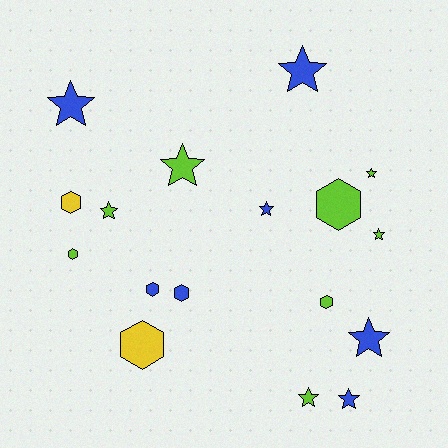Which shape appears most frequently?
Star, with 10 objects.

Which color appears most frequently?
Lime, with 8 objects.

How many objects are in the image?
There are 17 objects.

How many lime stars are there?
There are 5 lime stars.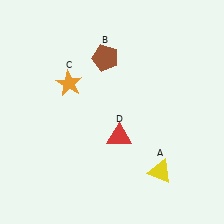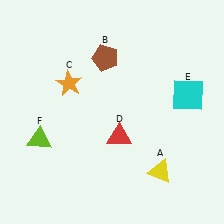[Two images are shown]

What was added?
A cyan square (E), a lime triangle (F) were added in Image 2.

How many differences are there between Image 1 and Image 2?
There are 2 differences between the two images.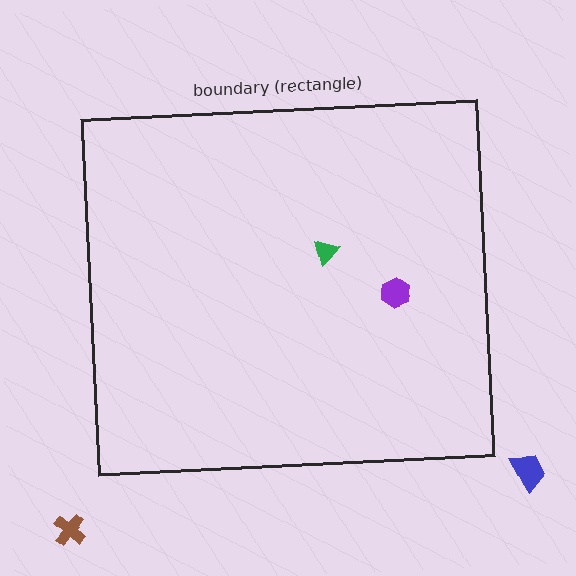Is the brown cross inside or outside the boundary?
Outside.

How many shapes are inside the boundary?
2 inside, 2 outside.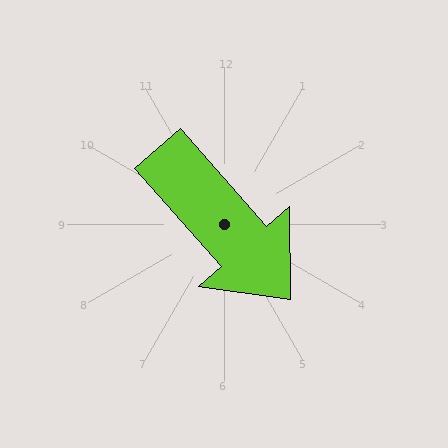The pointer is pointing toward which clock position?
Roughly 5 o'clock.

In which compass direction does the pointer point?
Southeast.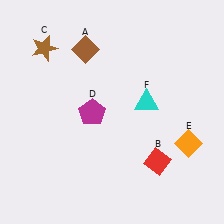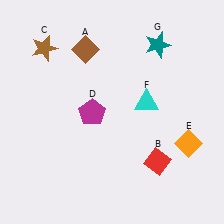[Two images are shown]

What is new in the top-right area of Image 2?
A teal star (G) was added in the top-right area of Image 2.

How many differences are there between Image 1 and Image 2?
There is 1 difference between the two images.